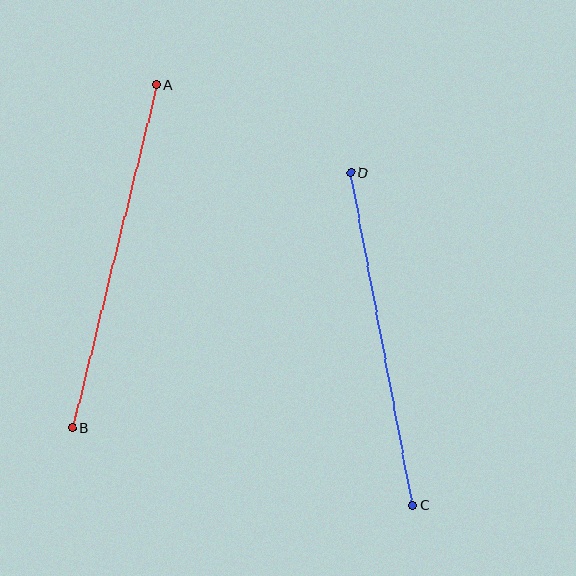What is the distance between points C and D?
The distance is approximately 338 pixels.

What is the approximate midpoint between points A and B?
The midpoint is at approximately (114, 256) pixels.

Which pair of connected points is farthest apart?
Points A and B are farthest apart.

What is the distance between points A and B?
The distance is approximately 353 pixels.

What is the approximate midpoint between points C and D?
The midpoint is at approximately (382, 339) pixels.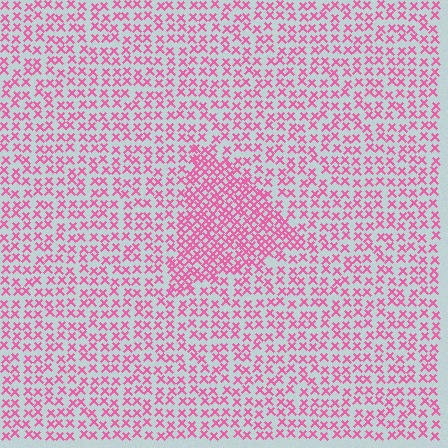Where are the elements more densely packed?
The elements are more densely packed inside the triangle boundary.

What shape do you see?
I see a triangle.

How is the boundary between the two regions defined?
The boundary is defined by a change in element density (approximately 1.9x ratio). All elements are the same color, size, and shape.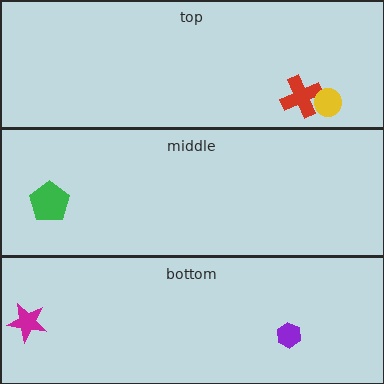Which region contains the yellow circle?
The top region.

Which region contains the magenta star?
The bottom region.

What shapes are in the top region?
The red cross, the yellow circle.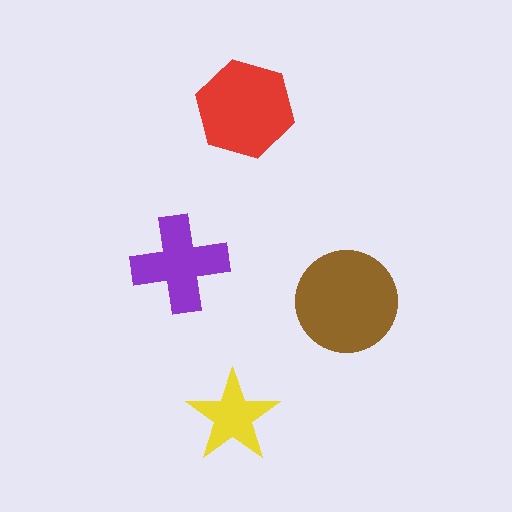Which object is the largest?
The brown circle.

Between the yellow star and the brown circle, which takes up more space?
The brown circle.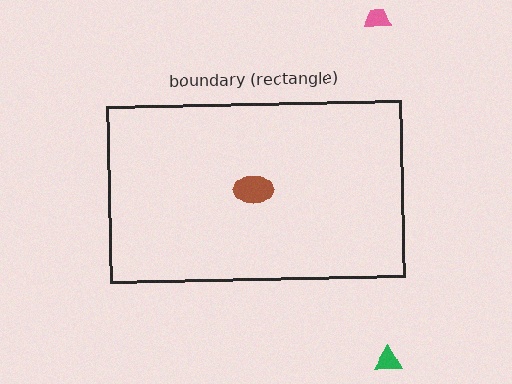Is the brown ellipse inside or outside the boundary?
Inside.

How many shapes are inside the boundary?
1 inside, 2 outside.